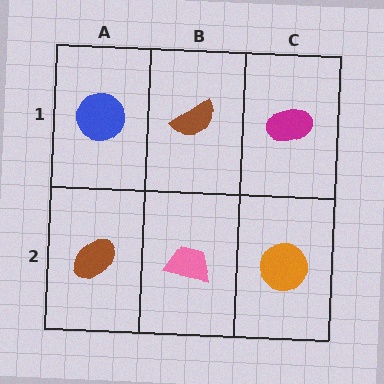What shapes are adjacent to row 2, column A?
A blue circle (row 1, column A), a pink trapezoid (row 2, column B).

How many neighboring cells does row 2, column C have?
2.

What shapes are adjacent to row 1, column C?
An orange circle (row 2, column C), a brown semicircle (row 1, column B).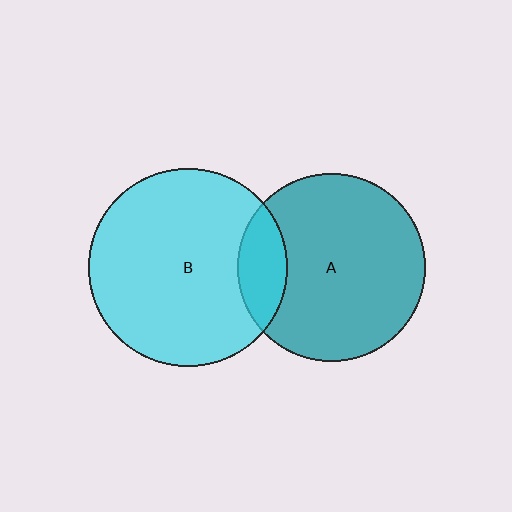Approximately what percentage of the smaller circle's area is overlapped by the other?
Approximately 15%.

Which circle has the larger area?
Circle B (cyan).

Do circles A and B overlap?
Yes.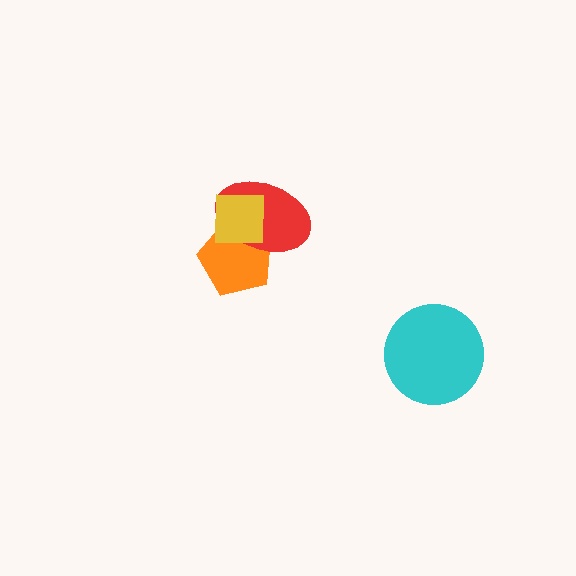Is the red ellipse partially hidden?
Yes, it is partially covered by another shape.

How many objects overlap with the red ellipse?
2 objects overlap with the red ellipse.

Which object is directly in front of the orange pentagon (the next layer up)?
The red ellipse is directly in front of the orange pentagon.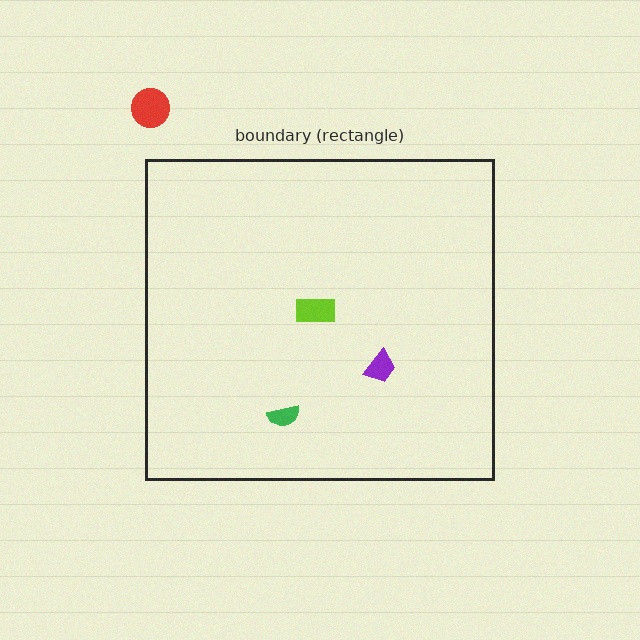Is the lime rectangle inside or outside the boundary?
Inside.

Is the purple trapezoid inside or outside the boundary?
Inside.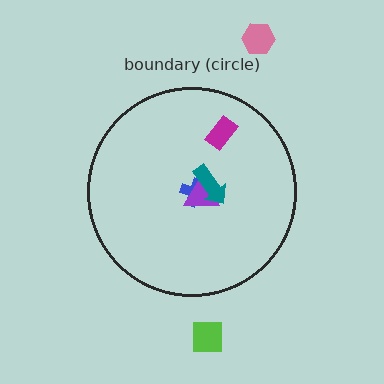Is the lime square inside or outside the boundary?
Outside.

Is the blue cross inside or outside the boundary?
Inside.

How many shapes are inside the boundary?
4 inside, 2 outside.